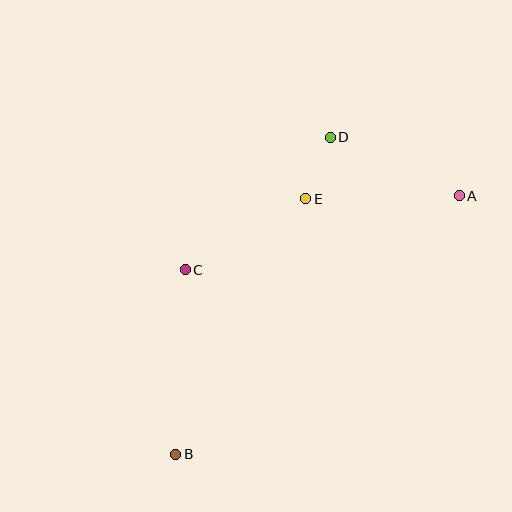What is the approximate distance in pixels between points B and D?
The distance between B and D is approximately 353 pixels.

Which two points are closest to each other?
Points D and E are closest to each other.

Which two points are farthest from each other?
Points A and B are farthest from each other.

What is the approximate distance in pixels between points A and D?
The distance between A and D is approximately 142 pixels.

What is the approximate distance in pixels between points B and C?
The distance between B and C is approximately 185 pixels.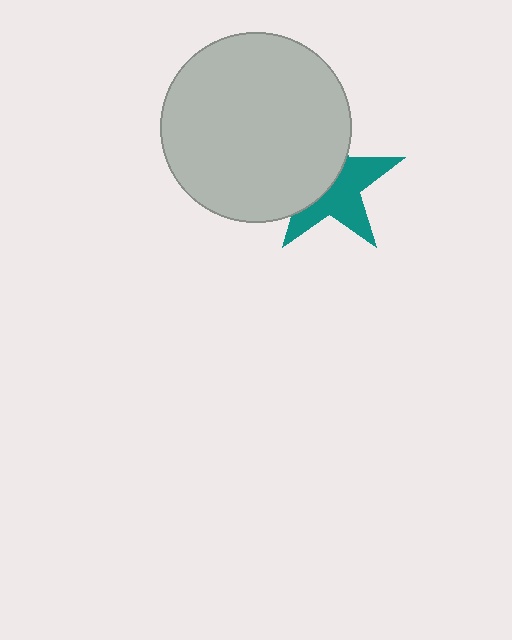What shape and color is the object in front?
The object in front is a light gray circle.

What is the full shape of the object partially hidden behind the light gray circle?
The partially hidden object is a teal star.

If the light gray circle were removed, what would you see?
You would see the complete teal star.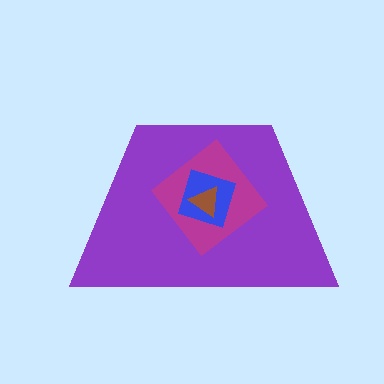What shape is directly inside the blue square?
The brown triangle.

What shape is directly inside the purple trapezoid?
The magenta diamond.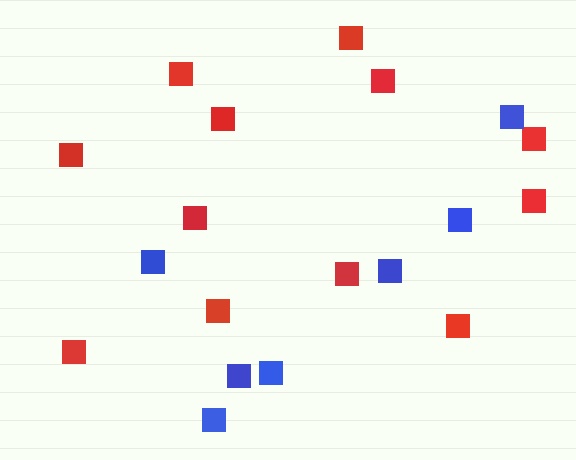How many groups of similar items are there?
There are 2 groups: one group of red squares (12) and one group of blue squares (7).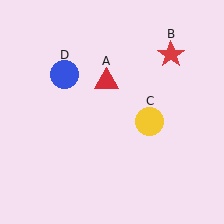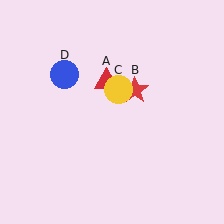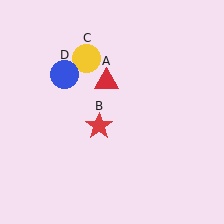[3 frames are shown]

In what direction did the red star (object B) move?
The red star (object B) moved down and to the left.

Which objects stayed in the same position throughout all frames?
Red triangle (object A) and blue circle (object D) remained stationary.